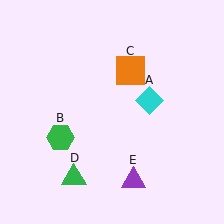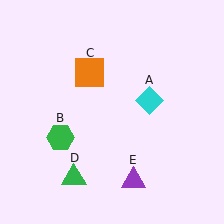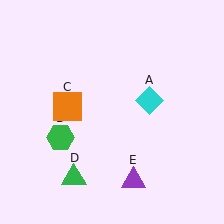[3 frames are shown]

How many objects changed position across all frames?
1 object changed position: orange square (object C).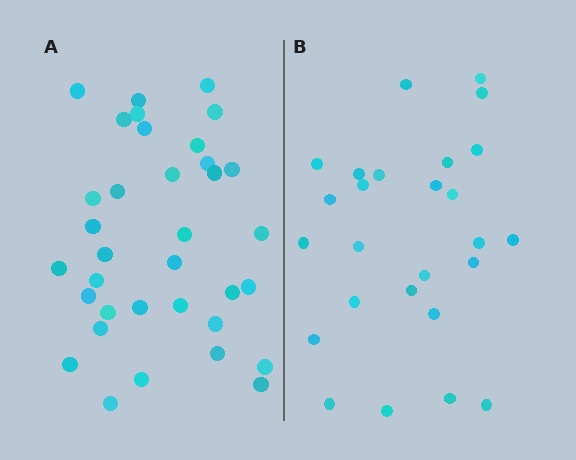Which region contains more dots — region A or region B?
Region A (the left region) has more dots.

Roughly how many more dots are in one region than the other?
Region A has roughly 8 or so more dots than region B.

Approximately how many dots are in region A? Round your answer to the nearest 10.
About 40 dots. (The exact count is 35, which rounds to 40.)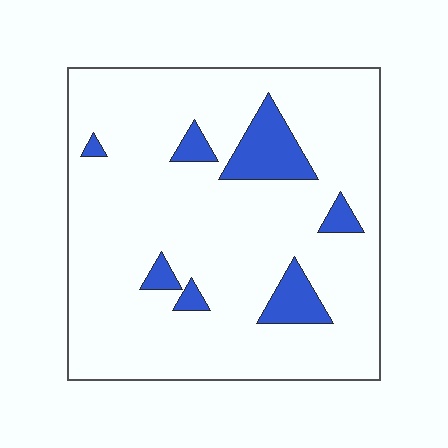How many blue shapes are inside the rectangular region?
7.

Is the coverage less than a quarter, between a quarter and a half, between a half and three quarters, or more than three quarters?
Less than a quarter.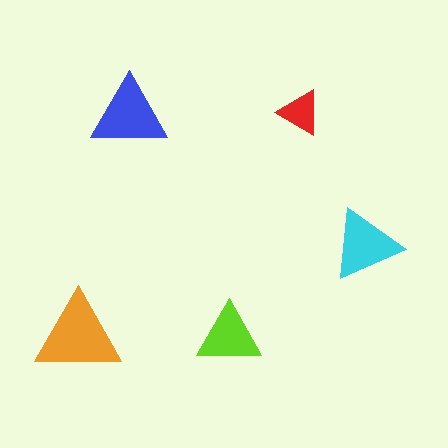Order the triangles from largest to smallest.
the orange one, the blue one, the cyan one, the lime one, the red one.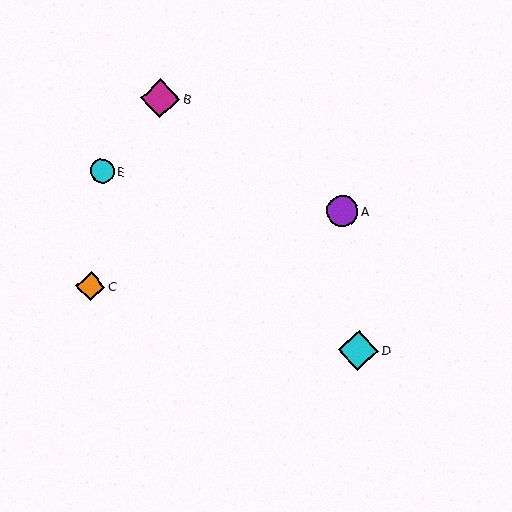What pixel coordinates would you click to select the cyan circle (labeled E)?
Click at (102, 171) to select the cyan circle E.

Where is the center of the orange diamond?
The center of the orange diamond is at (91, 286).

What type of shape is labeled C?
Shape C is an orange diamond.